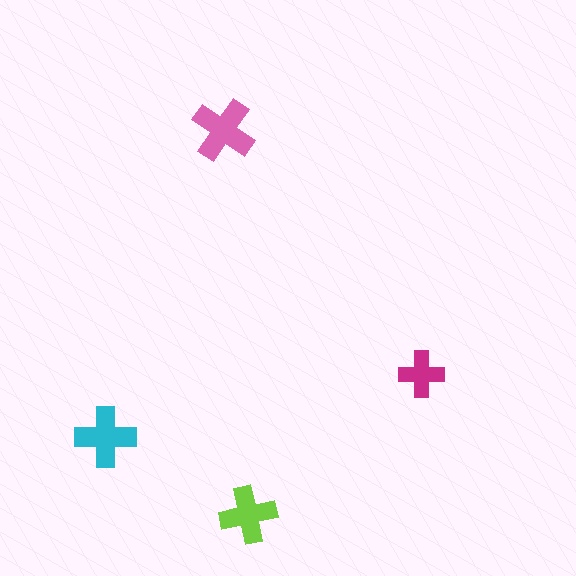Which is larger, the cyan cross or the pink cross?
The pink one.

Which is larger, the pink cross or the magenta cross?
The pink one.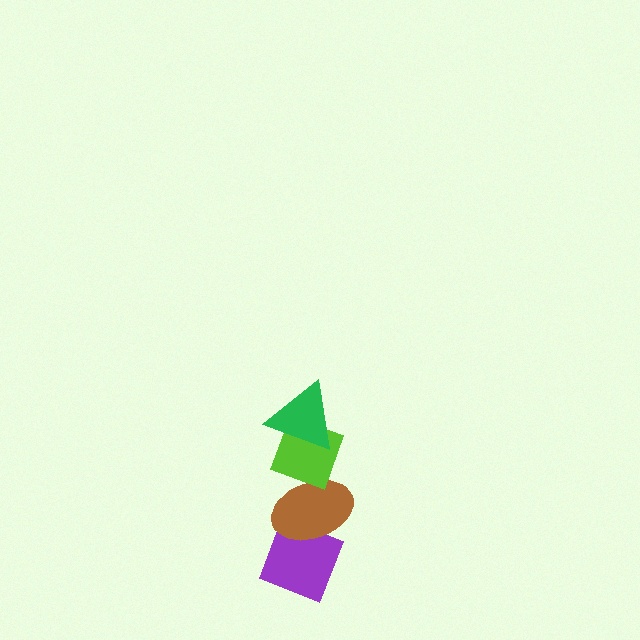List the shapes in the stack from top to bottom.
From top to bottom: the green triangle, the lime diamond, the brown ellipse, the purple diamond.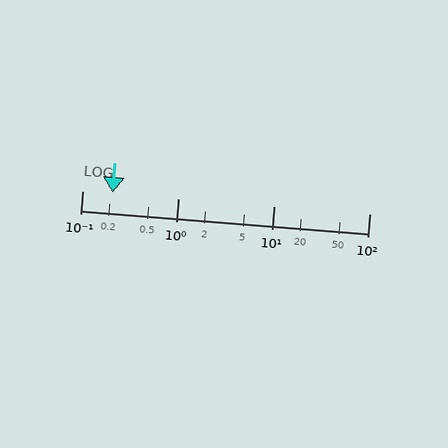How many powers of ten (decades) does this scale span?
The scale spans 3 decades, from 0.1 to 100.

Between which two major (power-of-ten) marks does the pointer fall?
The pointer is between 0.1 and 1.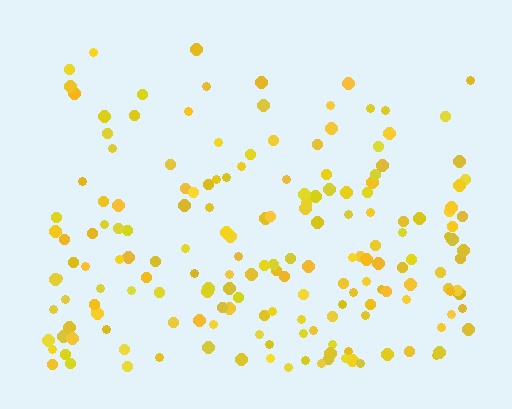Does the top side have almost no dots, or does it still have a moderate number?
Still a moderate number, just noticeably fewer than the bottom.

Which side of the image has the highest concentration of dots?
The bottom.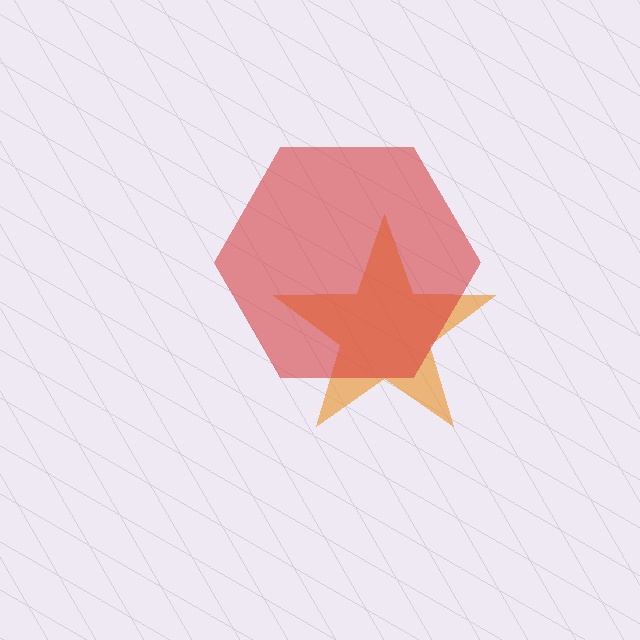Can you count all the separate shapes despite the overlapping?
Yes, there are 2 separate shapes.